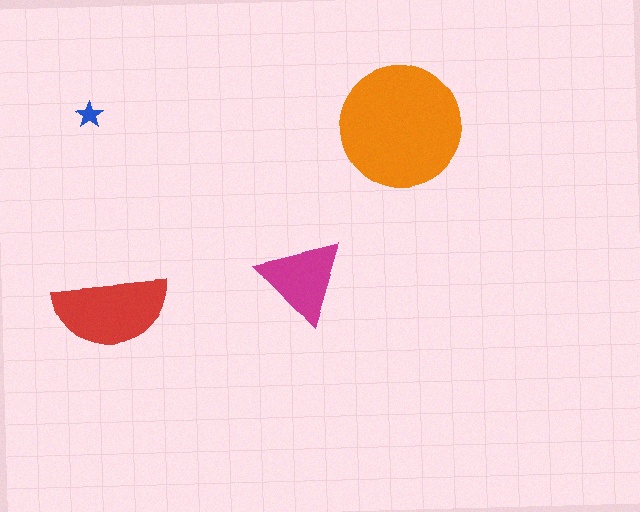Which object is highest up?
The blue star is topmost.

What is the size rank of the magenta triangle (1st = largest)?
3rd.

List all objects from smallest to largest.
The blue star, the magenta triangle, the red semicircle, the orange circle.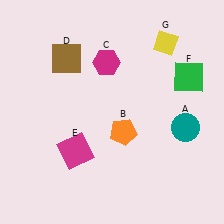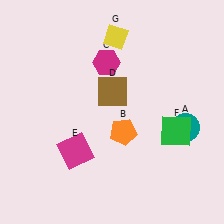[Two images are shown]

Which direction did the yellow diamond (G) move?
The yellow diamond (G) moved left.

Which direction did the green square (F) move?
The green square (F) moved down.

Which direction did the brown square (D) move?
The brown square (D) moved right.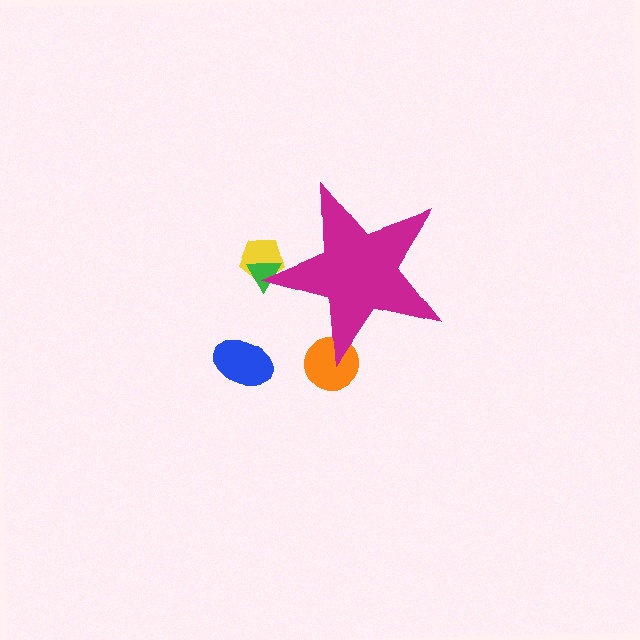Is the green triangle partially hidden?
Yes, the green triangle is partially hidden behind the magenta star.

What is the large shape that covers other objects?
A magenta star.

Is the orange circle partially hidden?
Yes, the orange circle is partially hidden behind the magenta star.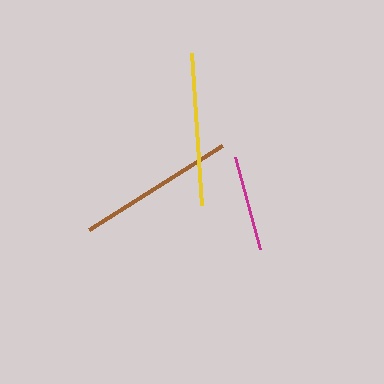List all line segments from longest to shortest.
From longest to shortest: brown, yellow, magenta.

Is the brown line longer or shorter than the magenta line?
The brown line is longer than the magenta line.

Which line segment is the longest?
The brown line is the longest at approximately 157 pixels.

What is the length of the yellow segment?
The yellow segment is approximately 152 pixels long.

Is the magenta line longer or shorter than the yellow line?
The yellow line is longer than the magenta line.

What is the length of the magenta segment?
The magenta segment is approximately 96 pixels long.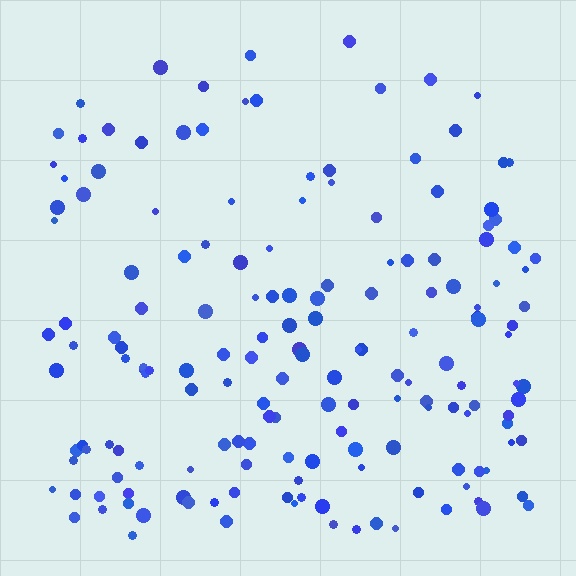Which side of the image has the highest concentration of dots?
The bottom.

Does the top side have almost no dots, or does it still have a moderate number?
Still a moderate number, just noticeably fewer than the bottom.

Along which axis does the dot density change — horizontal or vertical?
Vertical.